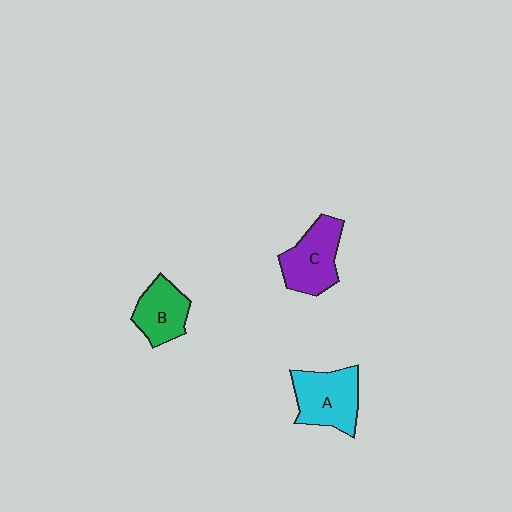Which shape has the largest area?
Shape A (cyan).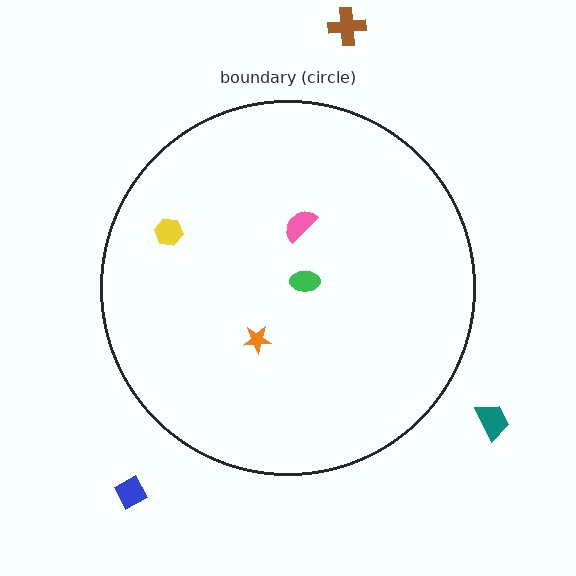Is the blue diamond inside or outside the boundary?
Outside.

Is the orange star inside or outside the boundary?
Inside.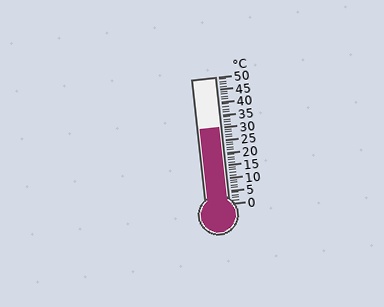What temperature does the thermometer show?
The thermometer shows approximately 30°C.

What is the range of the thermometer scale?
The thermometer scale ranges from 0°C to 50°C.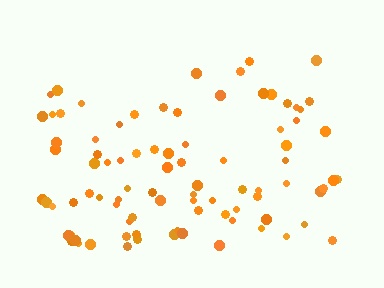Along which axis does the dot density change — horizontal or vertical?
Vertical.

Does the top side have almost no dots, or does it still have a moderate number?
Still a moderate number, just noticeably fewer than the bottom.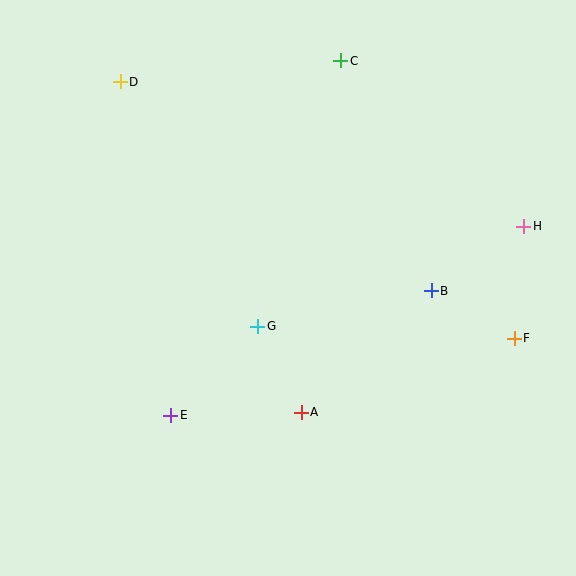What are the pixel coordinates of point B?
Point B is at (431, 291).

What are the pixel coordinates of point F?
Point F is at (514, 338).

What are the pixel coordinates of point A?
Point A is at (301, 412).